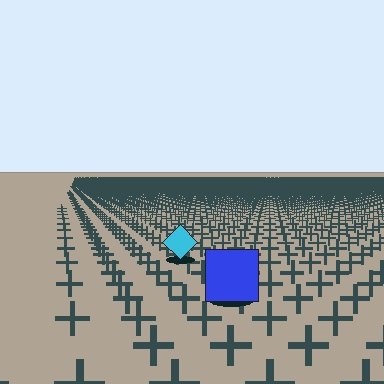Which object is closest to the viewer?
The blue square is closest. The texture marks near it are larger and more spread out.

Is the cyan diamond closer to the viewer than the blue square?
No. The blue square is closer — you can tell from the texture gradient: the ground texture is coarser near it.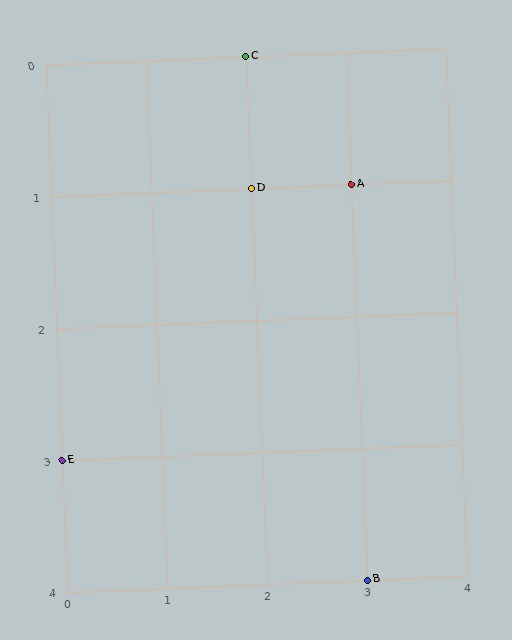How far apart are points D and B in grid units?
Points D and B are 1 column and 3 rows apart (about 3.2 grid units diagonally).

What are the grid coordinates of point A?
Point A is at grid coordinates (3, 1).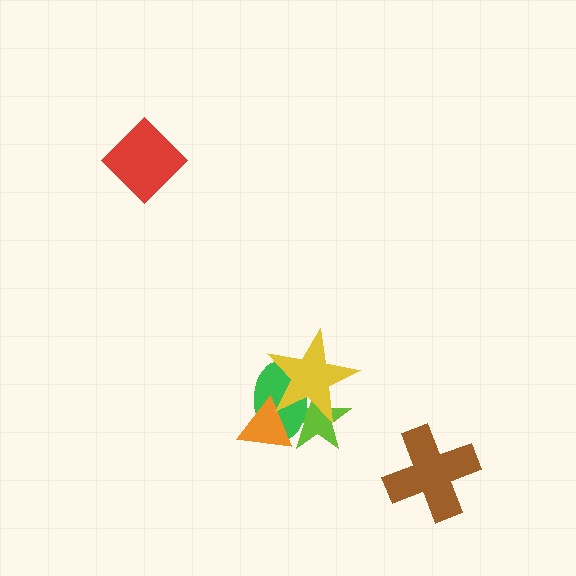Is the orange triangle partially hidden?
Yes, it is partially covered by another shape.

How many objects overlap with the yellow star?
3 objects overlap with the yellow star.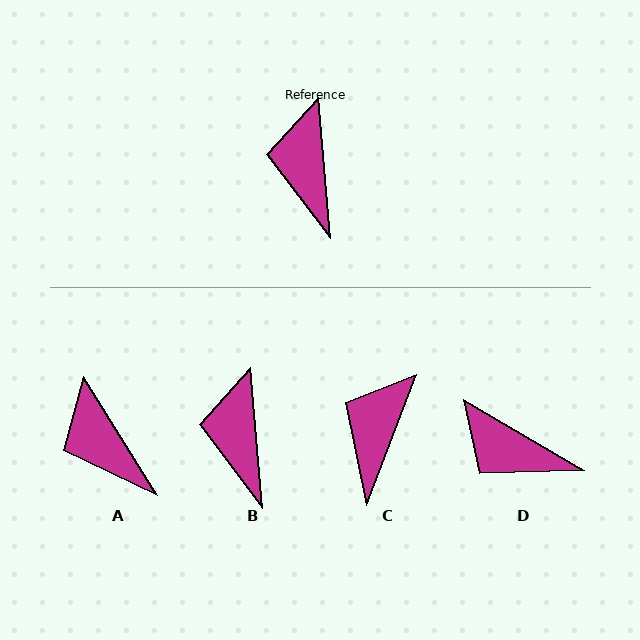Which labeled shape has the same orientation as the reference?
B.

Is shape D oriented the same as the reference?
No, it is off by about 54 degrees.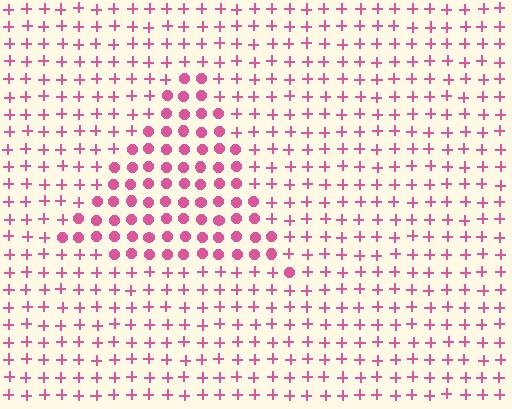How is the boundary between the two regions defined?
The boundary is defined by a change in element shape: circles inside vs. plus signs outside. All elements share the same color and spacing.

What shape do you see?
I see a triangle.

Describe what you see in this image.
The image is filled with small pink elements arranged in a uniform grid. A triangle-shaped region contains circles, while the surrounding area contains plus signs. The boundary is defined purely by the change in element shape.